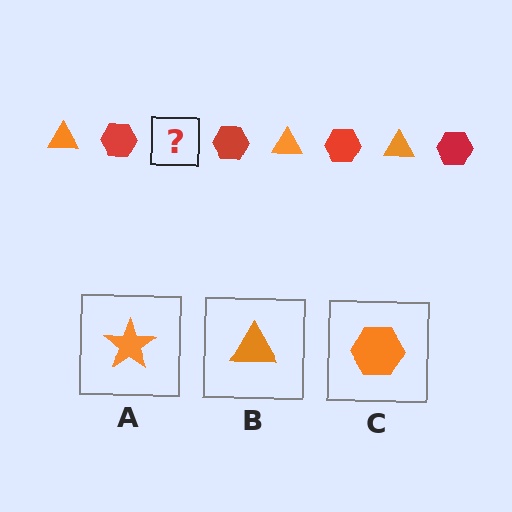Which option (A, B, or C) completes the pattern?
B.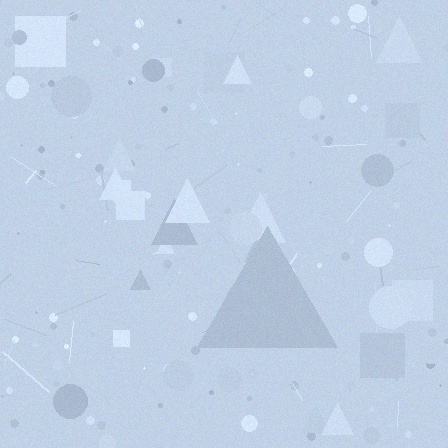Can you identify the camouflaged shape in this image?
The camouflaged shape is a triangle.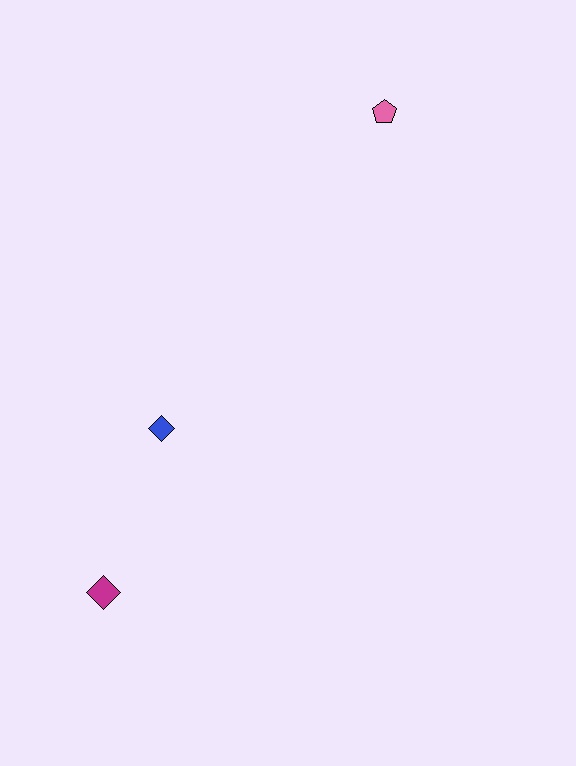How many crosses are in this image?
There are no crosses.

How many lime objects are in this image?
There are no lime objects.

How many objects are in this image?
There are 3 objects.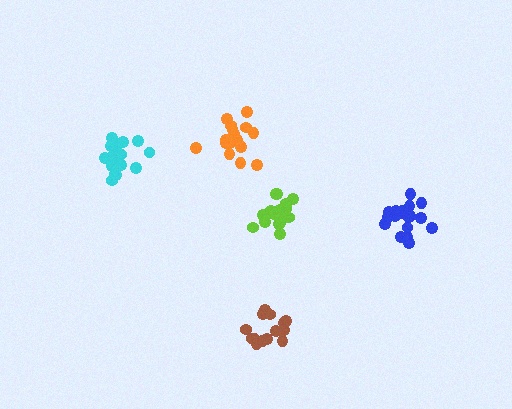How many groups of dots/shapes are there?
There are 5 groups.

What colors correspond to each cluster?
The clusters are colored: lime, orange, cyan, blue, brown.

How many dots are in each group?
Group 1: 18 dots, Group 2: 18 dots, Group 3: 19 dots, Group 4: 19 dots, Group 5: 14 dots (88 total).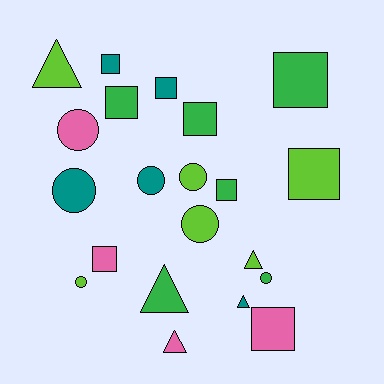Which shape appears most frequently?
Square, with 9 objects.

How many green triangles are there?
There is 1 green triangle.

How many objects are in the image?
There are 21 objects.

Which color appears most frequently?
Lime, with 6 objects.